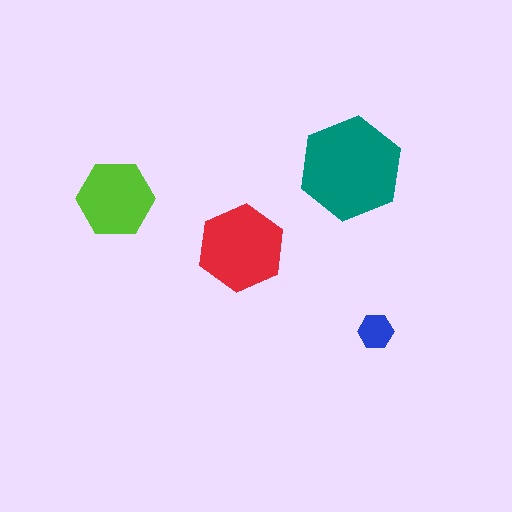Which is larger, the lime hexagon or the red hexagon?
The red one.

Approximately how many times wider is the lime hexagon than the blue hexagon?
About 2 times wider.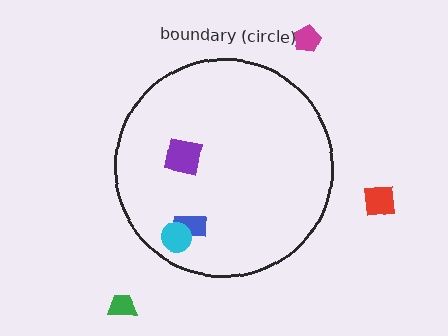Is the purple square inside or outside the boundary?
Inside.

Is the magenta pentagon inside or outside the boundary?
Outside.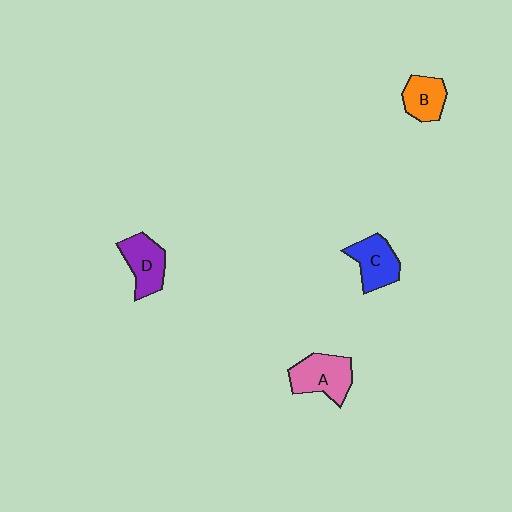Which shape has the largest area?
Shape A (pink).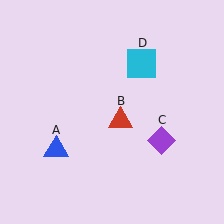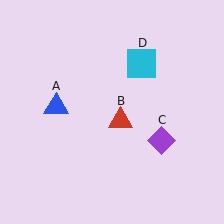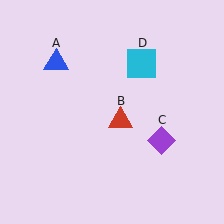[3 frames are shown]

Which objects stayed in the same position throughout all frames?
Red triangle (object B) and purple diamond (object C) and cyan square (object D) remained stationary.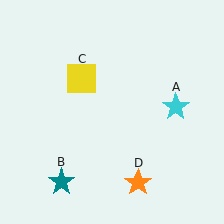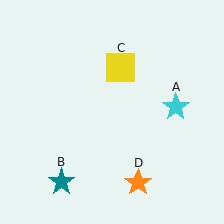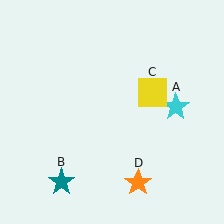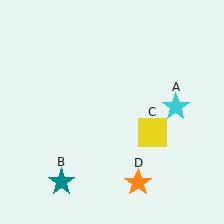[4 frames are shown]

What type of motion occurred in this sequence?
The yellow square (object C) rotated clockwise around the center of the scene.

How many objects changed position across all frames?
1 object changed position: yellow square (object C).